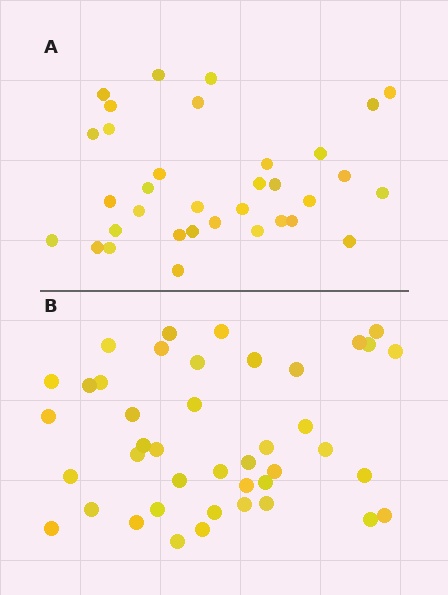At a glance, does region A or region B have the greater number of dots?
Region B (the bottom region) has more dots.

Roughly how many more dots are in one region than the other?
Region B has roughly 8 or so more dots than region A.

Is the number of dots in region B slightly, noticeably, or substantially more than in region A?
Region B has only slightly more — the two regions are fairly close. The ratio is roughly 1.2 to 1.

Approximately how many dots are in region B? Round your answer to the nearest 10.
About 40 dots. (The exact count is 42, which rounds to 40.)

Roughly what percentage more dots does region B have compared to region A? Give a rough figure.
About 25% more.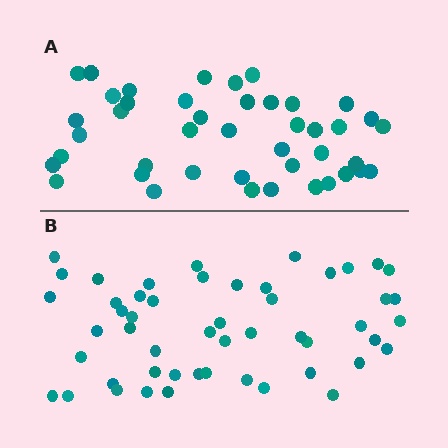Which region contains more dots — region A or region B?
Region B (the bottom region) has more dots.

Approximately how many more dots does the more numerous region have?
Region B has roughly 8 or so more dots than region A.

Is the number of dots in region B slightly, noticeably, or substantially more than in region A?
Region B has only slightly more — the two regions are fairly close. The ratio is roughly 1.2 to 1.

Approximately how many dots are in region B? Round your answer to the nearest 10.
About 50 dots. (The exact count is 51, which rounds to 50.)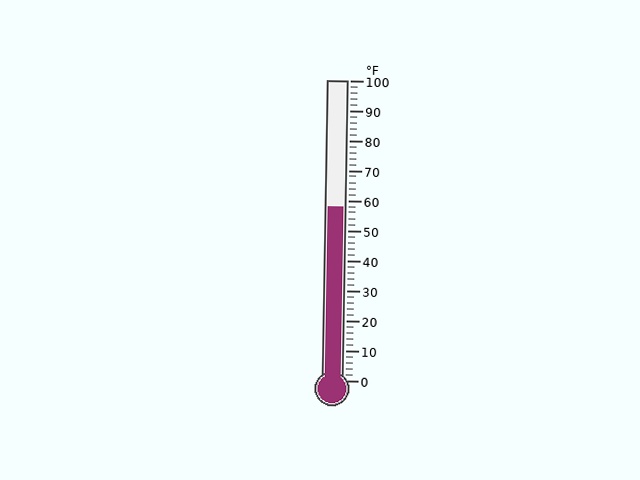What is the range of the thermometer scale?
The thermometer scale ranges from 0°F to 100°F.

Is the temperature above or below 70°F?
The temperature is below 70°F.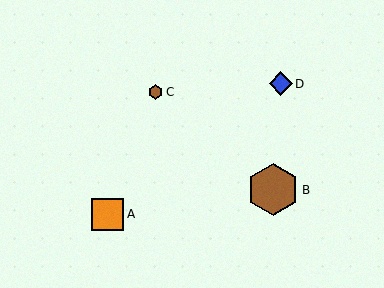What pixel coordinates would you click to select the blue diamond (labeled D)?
Click at (281, 84) to select the blue diamond D.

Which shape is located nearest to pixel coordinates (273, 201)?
The brown hexagon (labeled B) at (273, 190) is nearest to that location.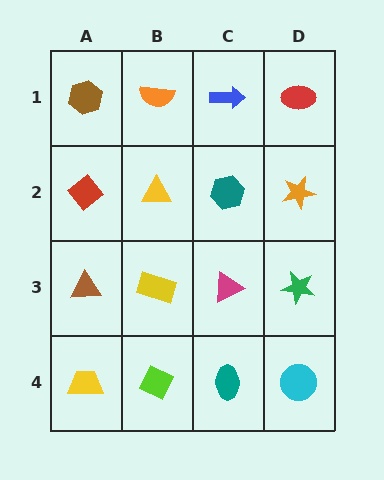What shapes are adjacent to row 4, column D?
A green star (row 3, column D), a teal ellipse (row 4, column C).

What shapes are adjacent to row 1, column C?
A teal hexagon (row 2, column C), an orange semicircle (row 1, column B), a red ellipse (row 1, column D).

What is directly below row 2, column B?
A yellow rectangle.